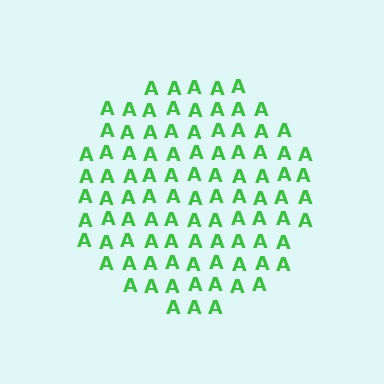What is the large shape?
The large shape is a circle.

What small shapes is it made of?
It is made of small letter A's.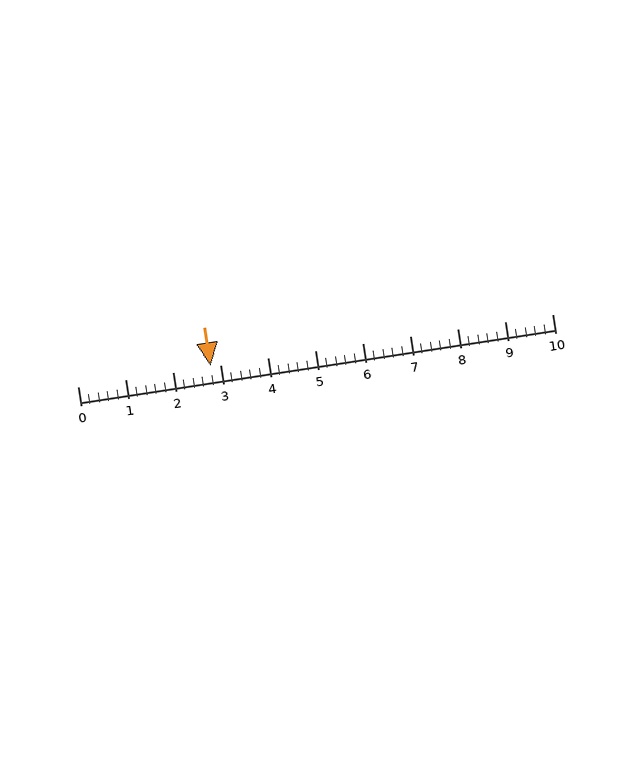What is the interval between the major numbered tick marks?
The major tick marks are spaced 1 units apart.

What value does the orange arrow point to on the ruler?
The orange arrow points to approximately 2.8.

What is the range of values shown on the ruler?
The ruler shows values from 0 to 10.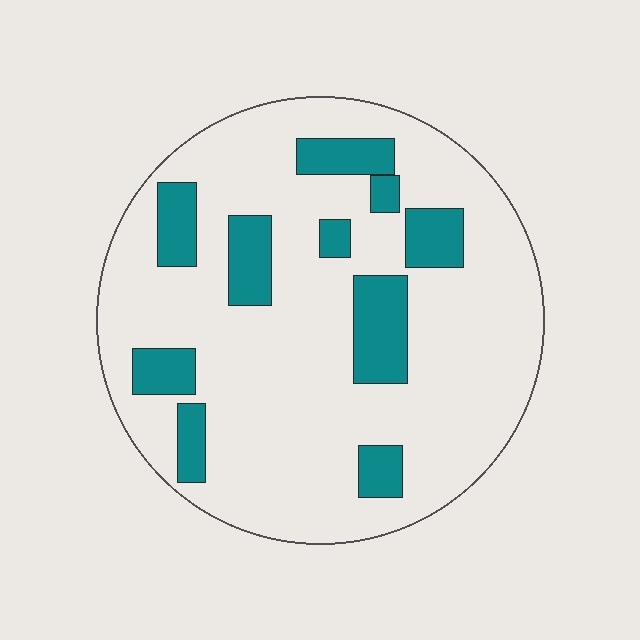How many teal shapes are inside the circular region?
10.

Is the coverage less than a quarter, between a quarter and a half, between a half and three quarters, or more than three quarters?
Less than a quarter.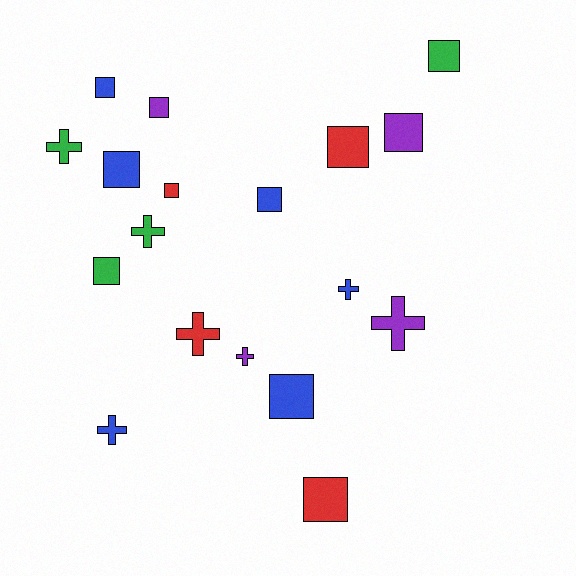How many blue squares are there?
There are 4 blue squares.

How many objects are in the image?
There are 18 objects.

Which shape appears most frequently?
Square, with 11 objects.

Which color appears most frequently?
Blue, with 6 objects.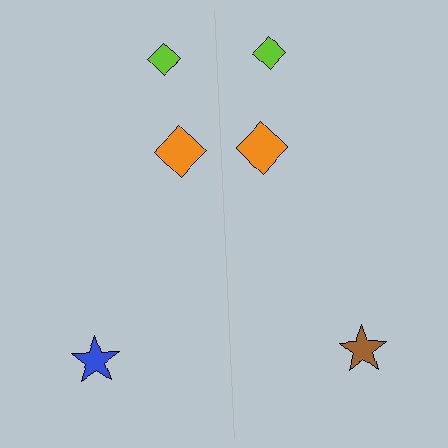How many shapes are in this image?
There are 6 shapes in this image.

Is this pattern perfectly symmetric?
No, the pattern is not perfectly symmetric. The brown star on the right side breaks the symmetry — its mirror counterpart is blue.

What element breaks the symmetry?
The brown star on the right side breaks the symmetry — its mirror counterpart is blue.